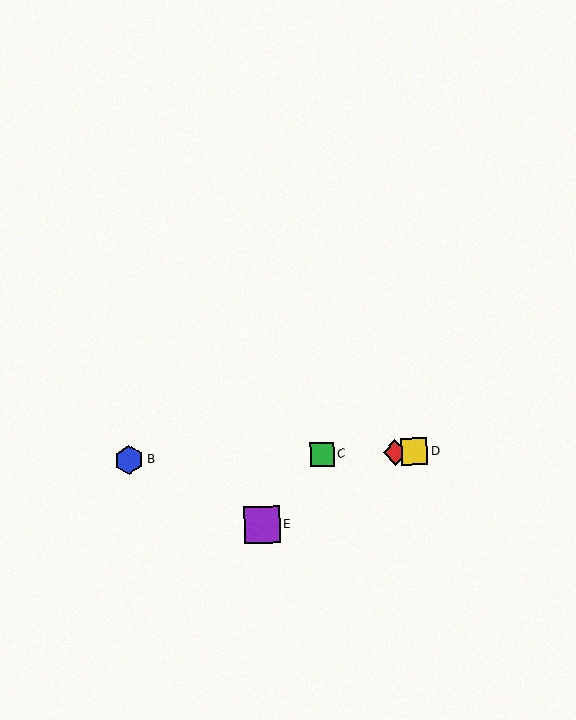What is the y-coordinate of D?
Object D is at y≈452.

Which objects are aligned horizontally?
Objects A, B, C, D are aligned horizontally.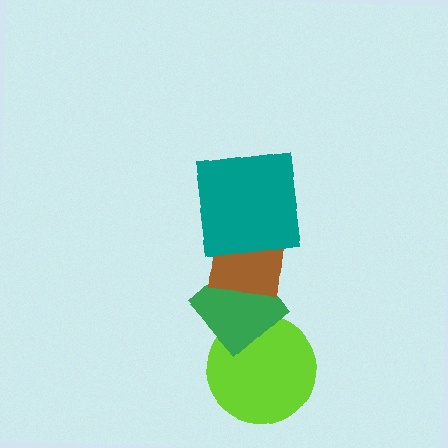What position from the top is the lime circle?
The lime circle is 4th from the top.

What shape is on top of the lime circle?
The green diamond is on top of the lime circle.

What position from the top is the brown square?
The brown square is 2nd from the top.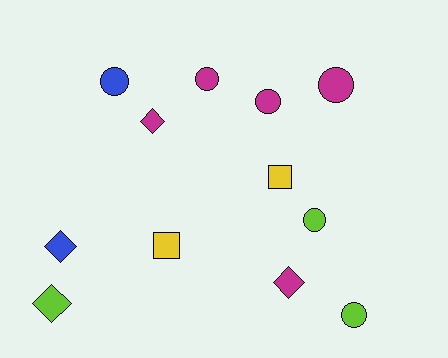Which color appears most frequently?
Magenta, with 5 objects.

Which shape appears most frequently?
Circle, with 6 objects.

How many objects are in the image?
There are 12 objects.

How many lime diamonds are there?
There is 1 lime diamond.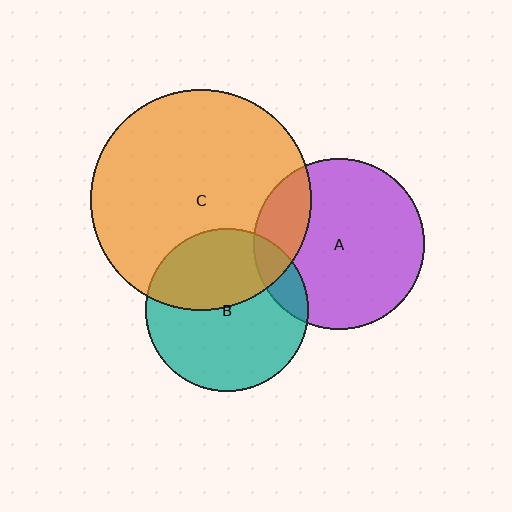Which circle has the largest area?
Circle C (orange).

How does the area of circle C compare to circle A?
Approximately 1.7 times.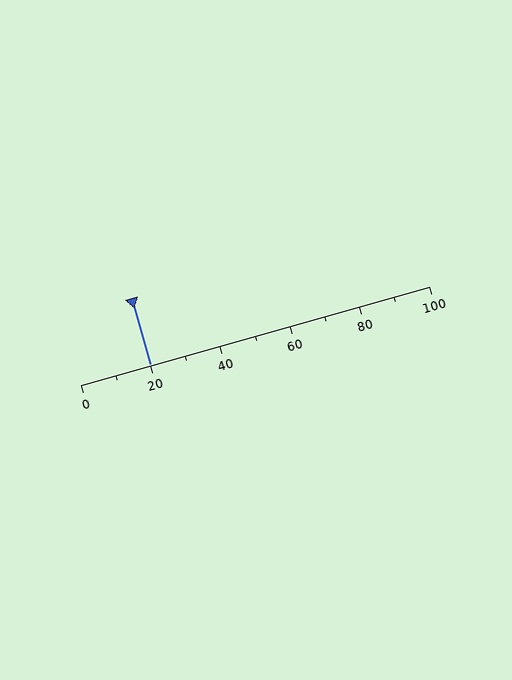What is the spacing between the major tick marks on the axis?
The major ticks are spaced 20 apart.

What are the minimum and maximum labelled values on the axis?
The axis runs from 0 to 100.